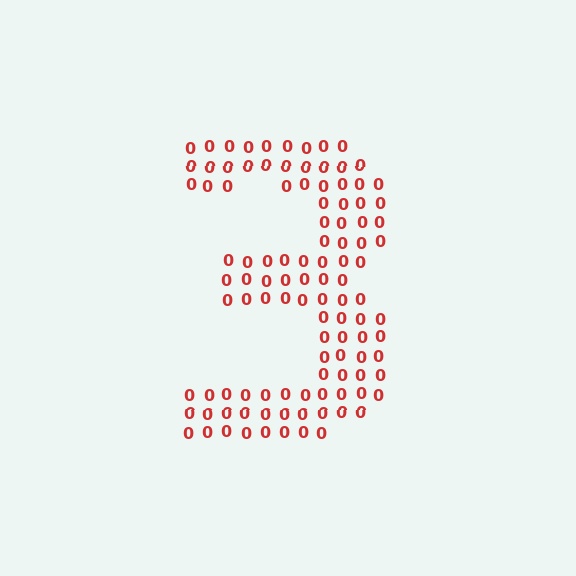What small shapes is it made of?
It is made of small digit 0's.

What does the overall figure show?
The overall figure shows the digit 3.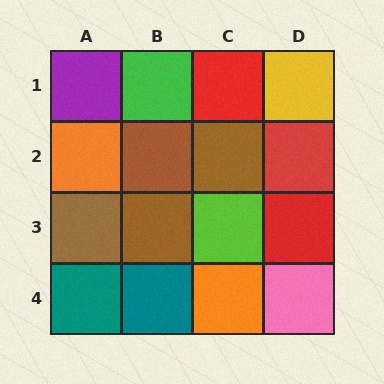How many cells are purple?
1 cell is purple.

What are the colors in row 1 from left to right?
Purple, green, red, yellow.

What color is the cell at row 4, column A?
Teal.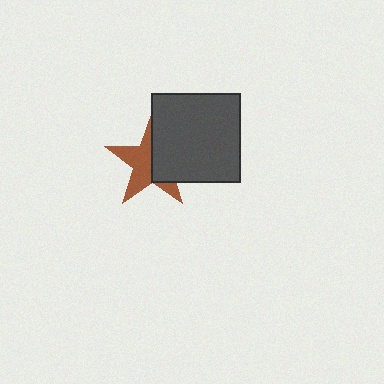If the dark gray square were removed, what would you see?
You would see the complete brown star.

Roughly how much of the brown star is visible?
About half of it is visible (roughly 55%).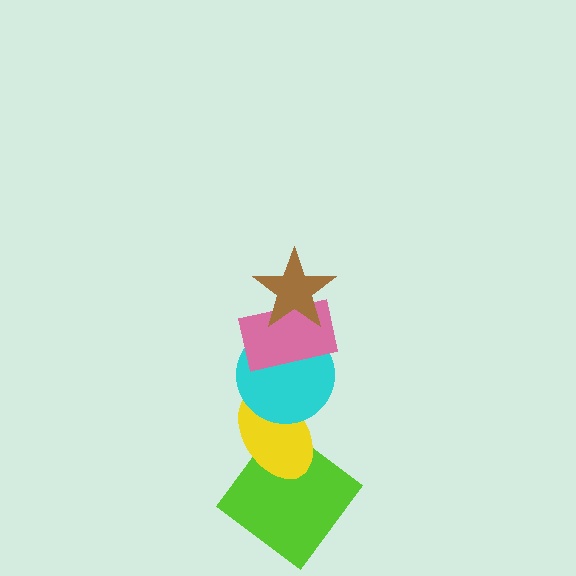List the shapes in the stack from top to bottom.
From top to bottom: the brown star, the pink rectangle, the cyan circle, the yellow ellipse, the lime diamond.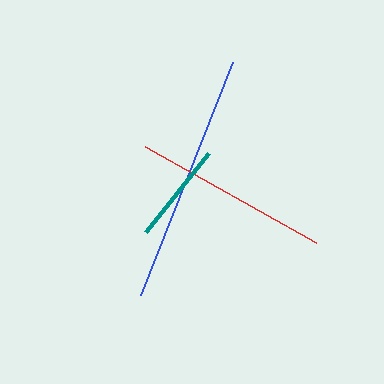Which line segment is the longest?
The blue line is the longest at approximately 250 pixels.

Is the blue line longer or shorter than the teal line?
The blue line is longer than the teal line.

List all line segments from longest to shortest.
From longest to shortest: blue, red, teal.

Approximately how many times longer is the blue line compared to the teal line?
The blue line is approximately 2.5 times the length of the teal line.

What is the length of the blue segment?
The blue segment is approximately 250 pixels long.